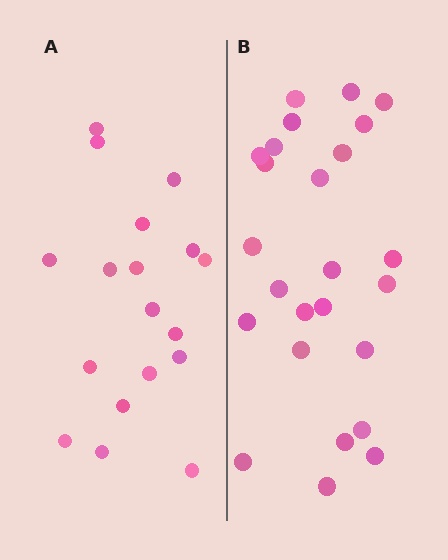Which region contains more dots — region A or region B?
Region B (the right region) has more dots.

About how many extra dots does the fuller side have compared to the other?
Region B has roughly 8 or so more dots than region A.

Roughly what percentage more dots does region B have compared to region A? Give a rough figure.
About 40% more.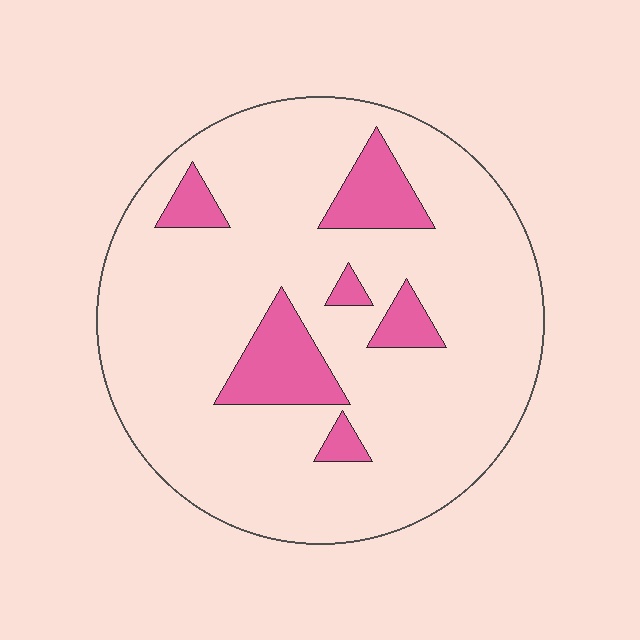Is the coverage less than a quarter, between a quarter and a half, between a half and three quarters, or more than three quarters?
Less than a quarter.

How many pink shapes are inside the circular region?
6.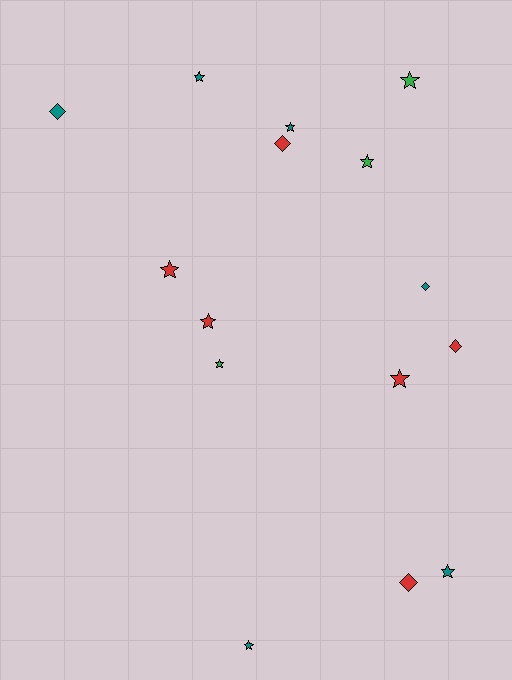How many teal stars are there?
There are 4 teal stars.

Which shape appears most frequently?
Star, with 10 objects.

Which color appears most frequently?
Teal, with 6 objects.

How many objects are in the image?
There are 15 objects.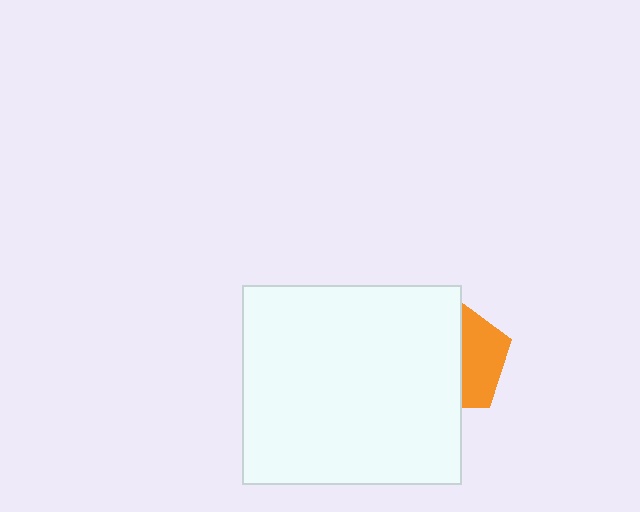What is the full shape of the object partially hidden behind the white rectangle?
The partially hidden object is an orange pentagon.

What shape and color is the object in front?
The object in front is a white rectangle.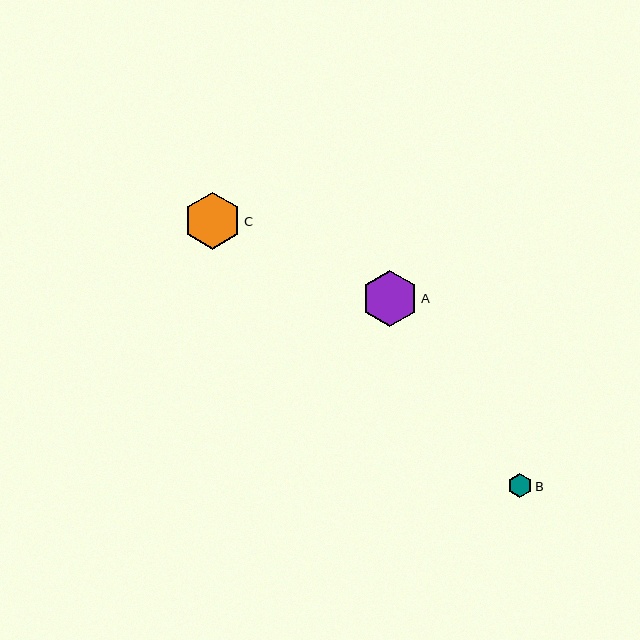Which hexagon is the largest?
Hexagon C is the largest with a size of approximately 57 pixels.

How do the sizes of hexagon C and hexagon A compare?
Hexagon C and hexagon A are approximately the same size.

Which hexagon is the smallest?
Hexagon B is the smallest with a size of approximately 24 pixels.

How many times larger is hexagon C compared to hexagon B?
Hexagon C is approximately 2.3 times the size of hexagon B.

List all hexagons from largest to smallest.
From largest to smallest: C, A, B.